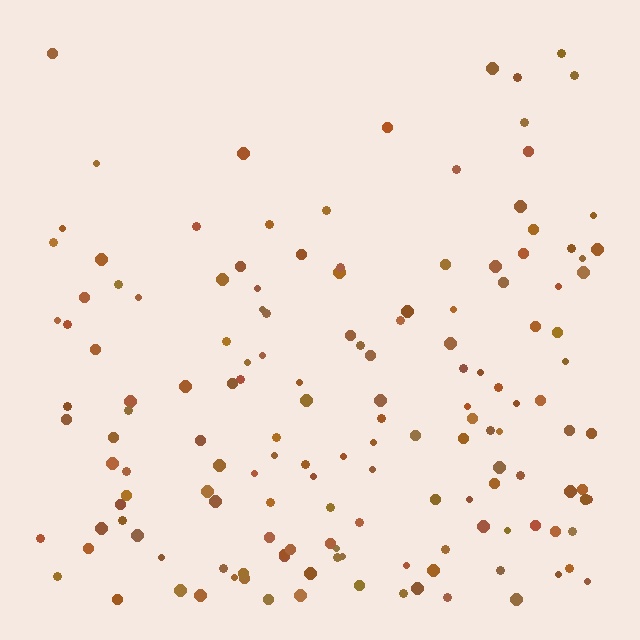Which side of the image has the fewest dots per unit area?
The top.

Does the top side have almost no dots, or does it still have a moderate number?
Still a moderate number, just noticeably fewer than the bottom.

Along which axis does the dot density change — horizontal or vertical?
Vertical.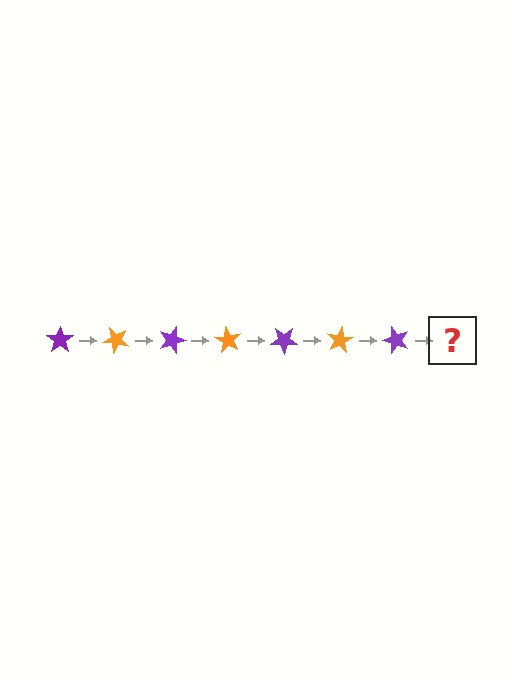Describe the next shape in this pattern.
It should be an orange star, rotated 315 degrees from the start.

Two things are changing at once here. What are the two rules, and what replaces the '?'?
The two rules are that it rotates 45 degrees each step and the color cycles through purple and orange. The '?' should be an orange star, rotated 315 degrees from the start.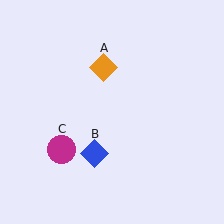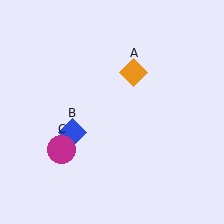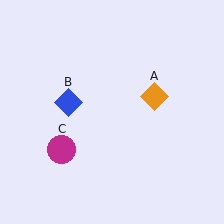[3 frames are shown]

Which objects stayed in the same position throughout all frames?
Magenta circle (object C) remained stationary.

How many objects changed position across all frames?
2 objects changed position: orange diamond (object A), blue diamond (object B).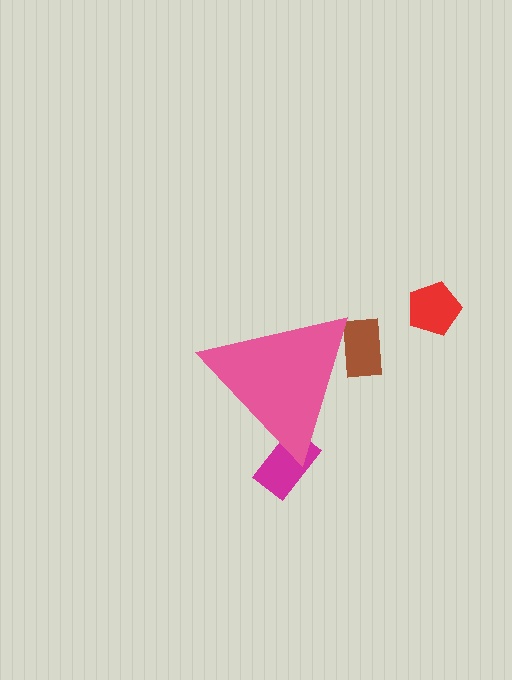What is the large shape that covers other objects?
A pink triangle.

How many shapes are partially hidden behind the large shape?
2 shapes are partially hidden.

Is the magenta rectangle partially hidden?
Yes, the magenta rectangle is partially hidden behind the pink triangle.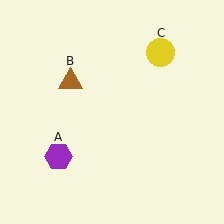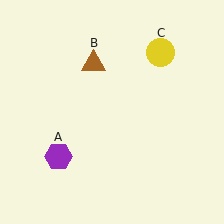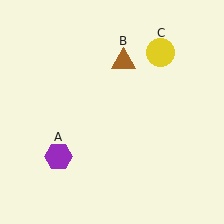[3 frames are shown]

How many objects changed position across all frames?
1 object changed position: brown triangle (object B).